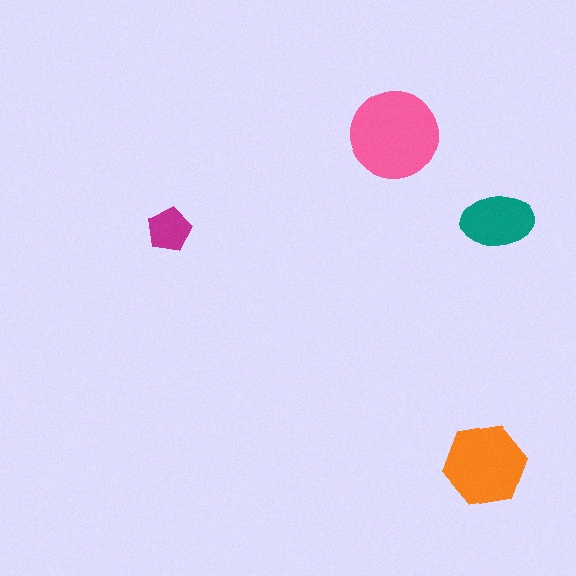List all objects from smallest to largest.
The magenta pentagon, the teal ellipse, the orange hexagon, the pink circle.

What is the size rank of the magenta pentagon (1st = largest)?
4th.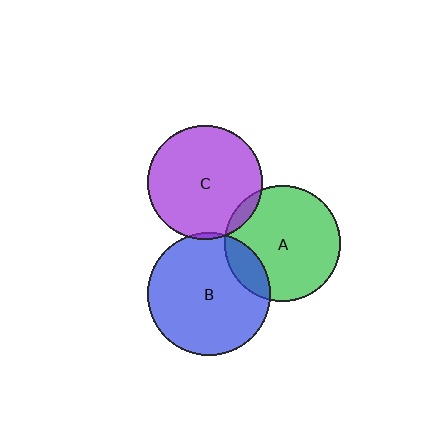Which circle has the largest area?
Circle B (blue).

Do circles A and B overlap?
Yes.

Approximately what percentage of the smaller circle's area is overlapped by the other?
Approximately 15%.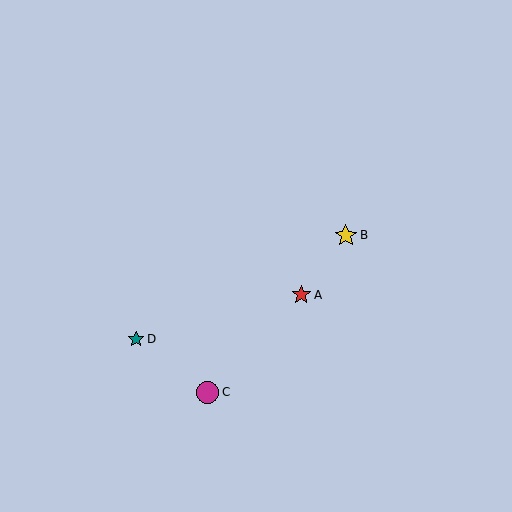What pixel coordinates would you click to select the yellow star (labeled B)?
Click at (346, 235) to select the yellow star B.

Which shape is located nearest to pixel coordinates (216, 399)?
The magenta circle (labeled C) at (208, 392) is nearest to that location.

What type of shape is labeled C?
Shape C is a magenta circle.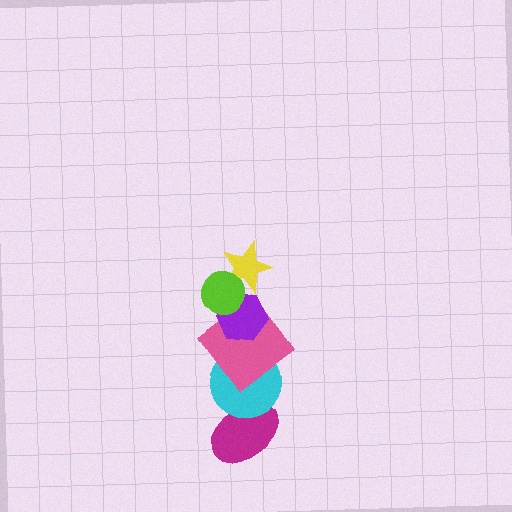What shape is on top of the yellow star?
The lime circle is on top of the yellow star.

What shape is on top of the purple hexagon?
The yellow star is on top of the purple hexagon.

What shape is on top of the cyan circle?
The pink diamond is on top of the cyan circle.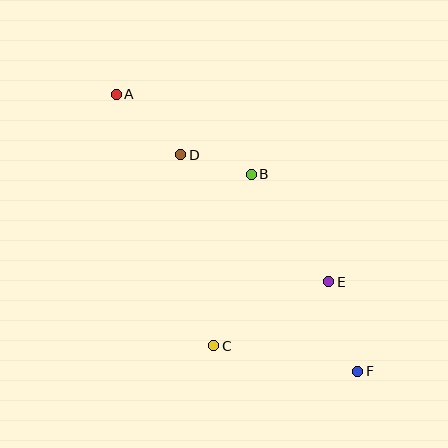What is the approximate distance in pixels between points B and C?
The distance between B and C is approximately 176 pixels.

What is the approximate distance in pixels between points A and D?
The distance between A and D is approximately 89 pixels.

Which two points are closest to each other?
Points B and D are closest to each other.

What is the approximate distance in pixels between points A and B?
The distance between A and B is approximately 157 pixels.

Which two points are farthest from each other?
Points A and F are farthest from each other.